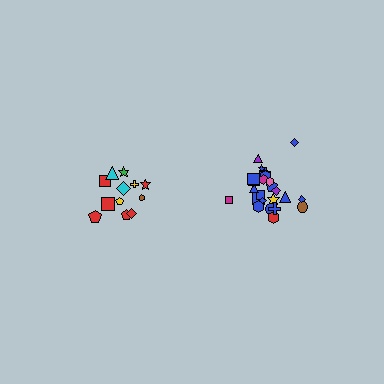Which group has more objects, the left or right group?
The right group.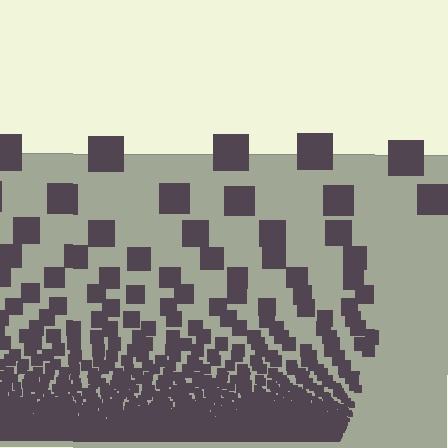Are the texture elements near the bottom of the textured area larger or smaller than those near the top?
Smaller. The gradient is inverted — elements near the bottom are smaller and denser.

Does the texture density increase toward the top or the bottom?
Density increases toward the bottom.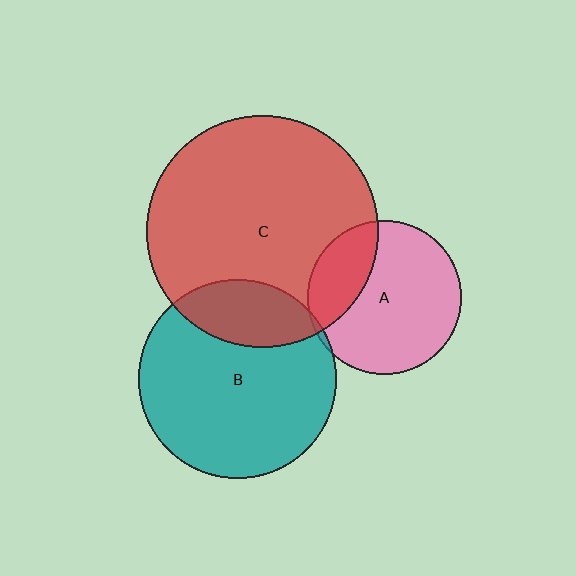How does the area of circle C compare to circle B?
Approximately 1.4 times.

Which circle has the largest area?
Circle C (red).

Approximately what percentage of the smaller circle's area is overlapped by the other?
Approximately 5%.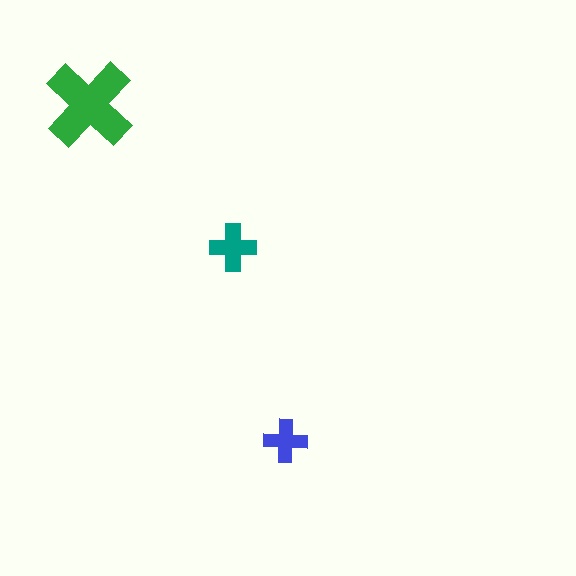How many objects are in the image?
There are 3 objects in the image.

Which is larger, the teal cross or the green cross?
The green one.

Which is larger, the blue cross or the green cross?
The green one.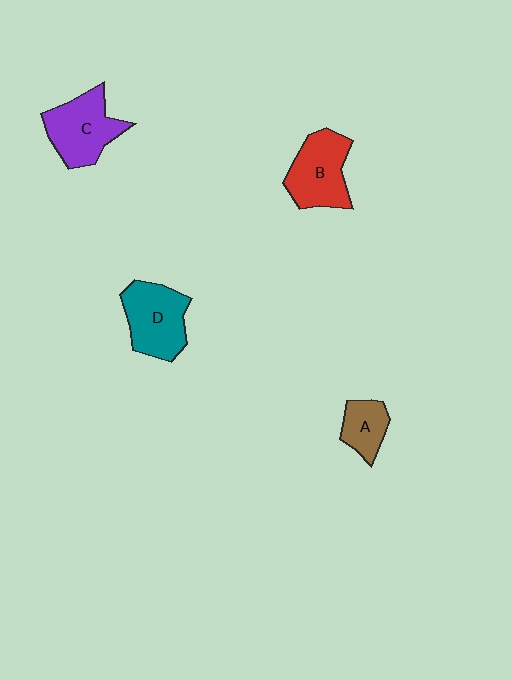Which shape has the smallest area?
Shape A (brown).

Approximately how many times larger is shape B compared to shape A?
Approximately 1.8 times.